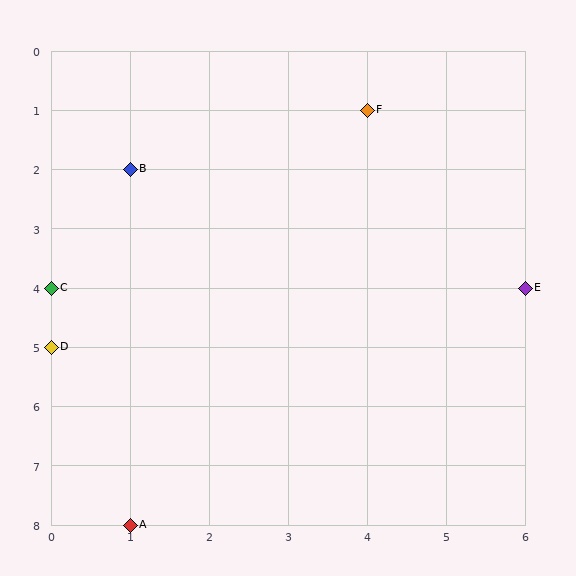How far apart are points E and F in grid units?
Points E and F are 2 columns and 3 rows apart (about 3.6 grid units diagonally).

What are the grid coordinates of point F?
Point F is at grid coordinates (4, 1).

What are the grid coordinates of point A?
Point A is at grid coordinates (1, 8).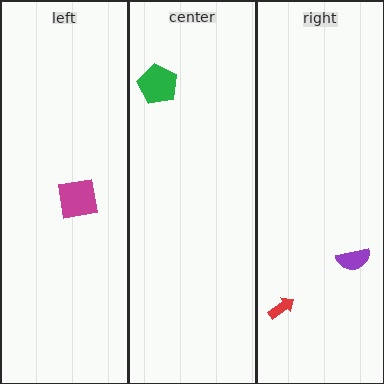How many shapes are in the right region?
2.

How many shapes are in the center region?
1.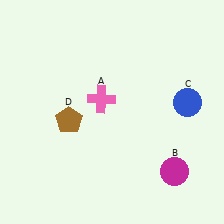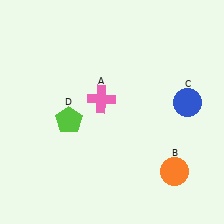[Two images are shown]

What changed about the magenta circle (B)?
In Image 1, B is magenta. In Image 2, it changed to orange.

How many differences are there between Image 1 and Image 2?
There are 2 differences between the two images.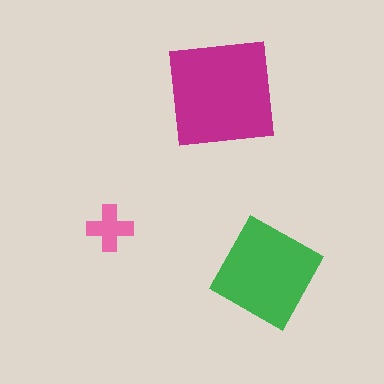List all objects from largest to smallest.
The magenta square, the green diamond, the pink cross.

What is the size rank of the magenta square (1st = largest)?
1st.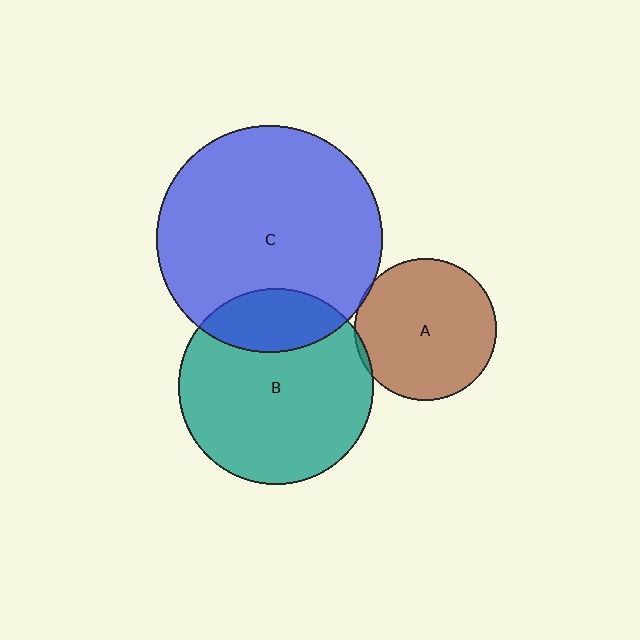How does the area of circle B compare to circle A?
Approximately 1.9 times.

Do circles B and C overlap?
Yes.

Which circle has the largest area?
Circle C (blue).